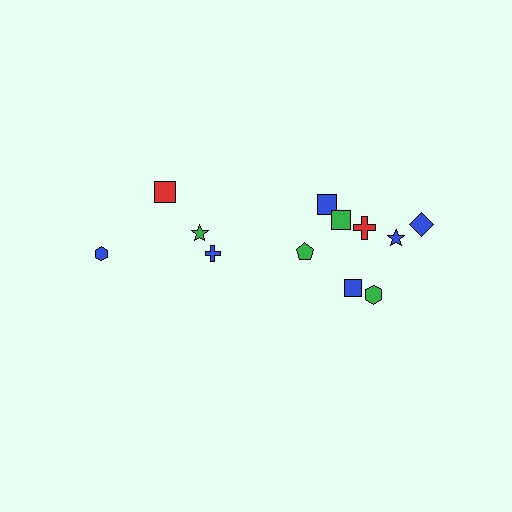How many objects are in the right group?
There are 8 objects.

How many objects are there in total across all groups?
There are 12 objects.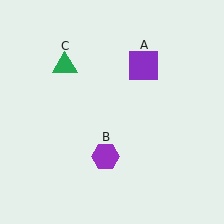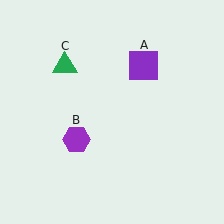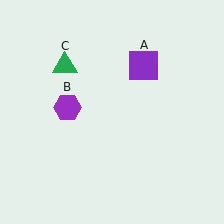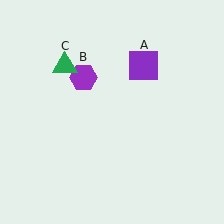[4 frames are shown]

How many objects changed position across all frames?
1 object changed position: purple hexagon (object B).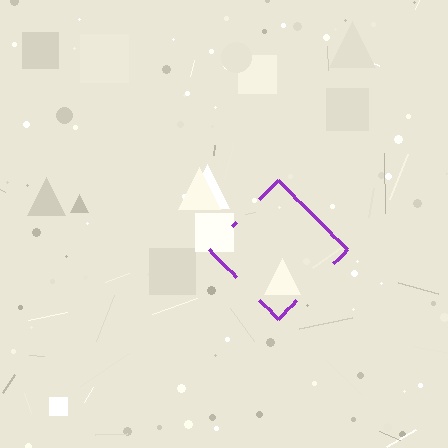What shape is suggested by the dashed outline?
The dashed outline suggests a diamond.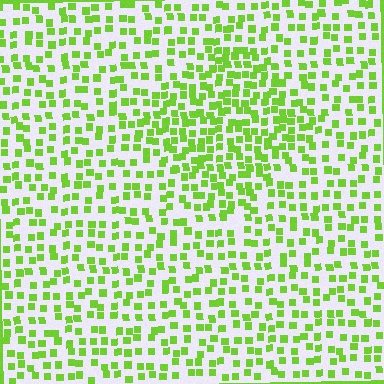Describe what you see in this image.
The image contains small lime elements arranged at two different densities. A diamond-shaped region is visible where the elements are more densely packed than the surrounding area.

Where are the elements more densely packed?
The elements are more densely packed inside the diamond boundary.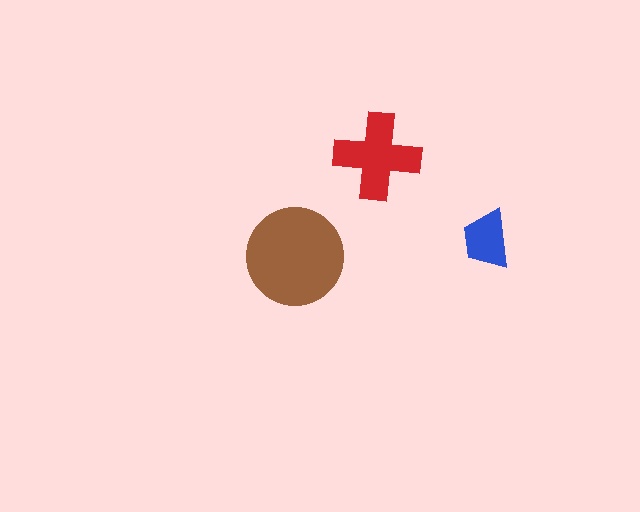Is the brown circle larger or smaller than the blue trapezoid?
Larger.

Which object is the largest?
The brown circle.